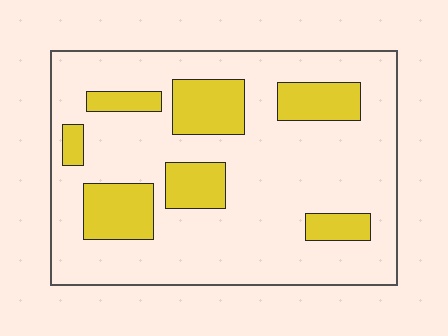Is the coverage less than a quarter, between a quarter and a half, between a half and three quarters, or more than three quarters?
Less than a quarter.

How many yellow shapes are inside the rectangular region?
7.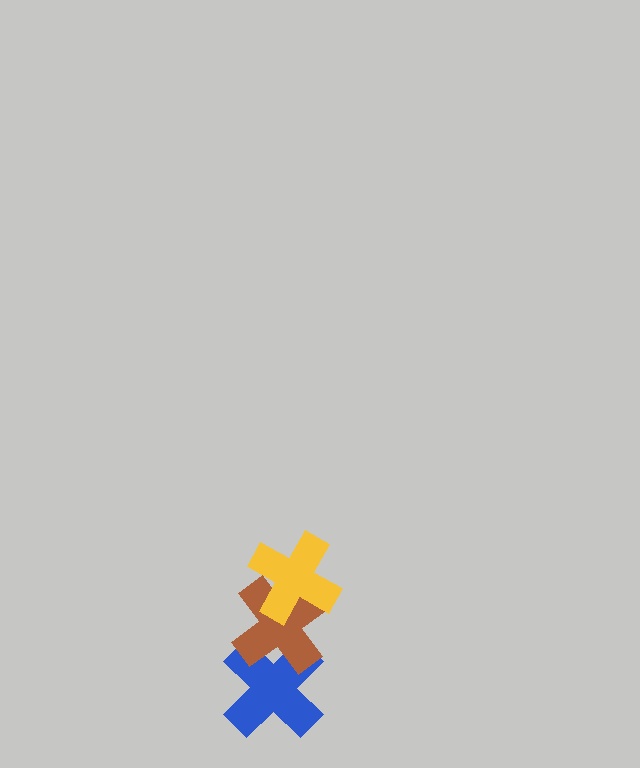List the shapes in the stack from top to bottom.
From top to bottom: the yellow cross, the brown cross, the blue cross.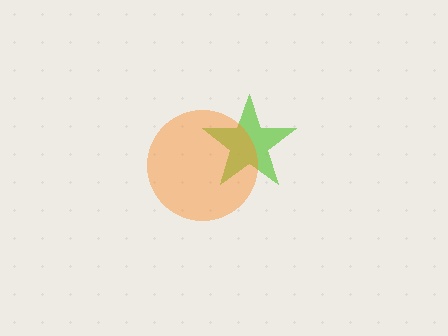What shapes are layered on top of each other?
The layered shapes are: a lime star, an orange circle.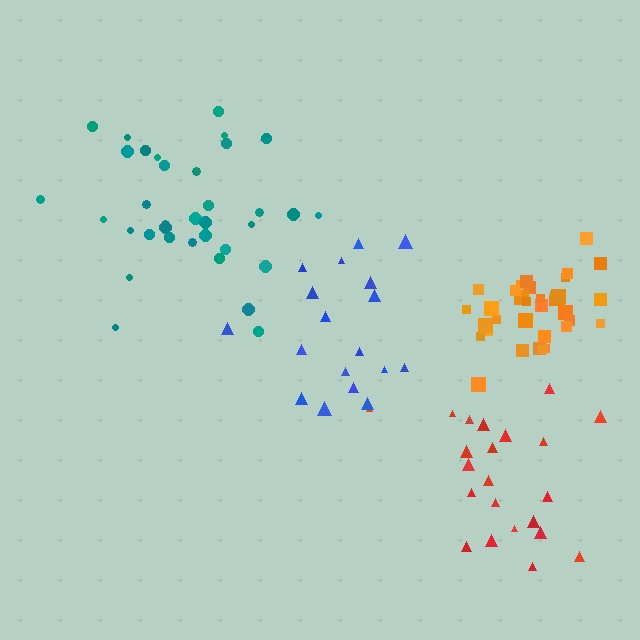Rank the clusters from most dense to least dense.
orange, red, teal, blue.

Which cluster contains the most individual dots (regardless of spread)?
Teal (35).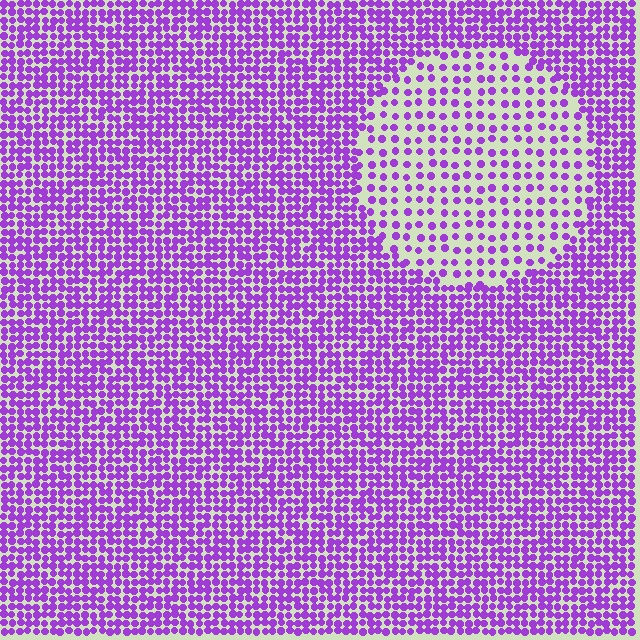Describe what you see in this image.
The image contains small purple elements arranged at two different densities. A circle-shaped region is visible where the elements are less densely packed than the surrounding area.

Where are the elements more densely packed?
The elements are more densely packed outside the circle boundary.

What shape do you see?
I see a circle.